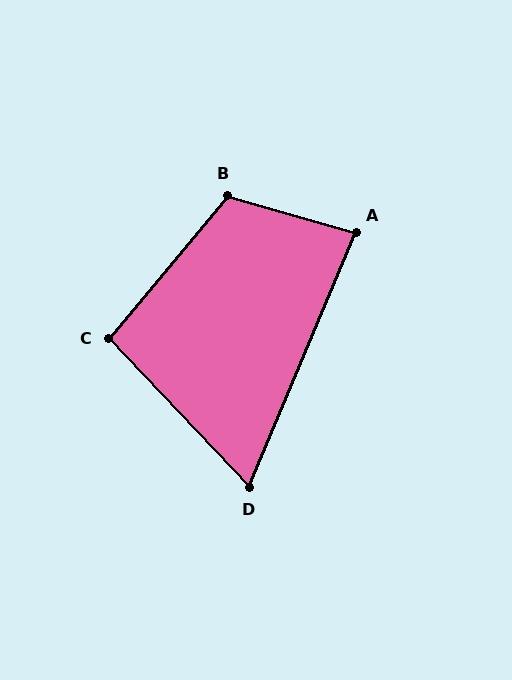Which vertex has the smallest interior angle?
D, at approximately 66 degrees.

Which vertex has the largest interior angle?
B, at approximately 114 degrees.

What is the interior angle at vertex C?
Approximately 97 degrees (obtuse).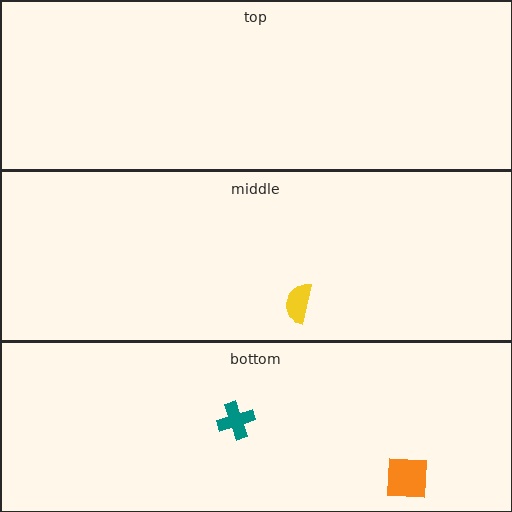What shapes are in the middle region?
The yellow semicircle.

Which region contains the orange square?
The bottom region.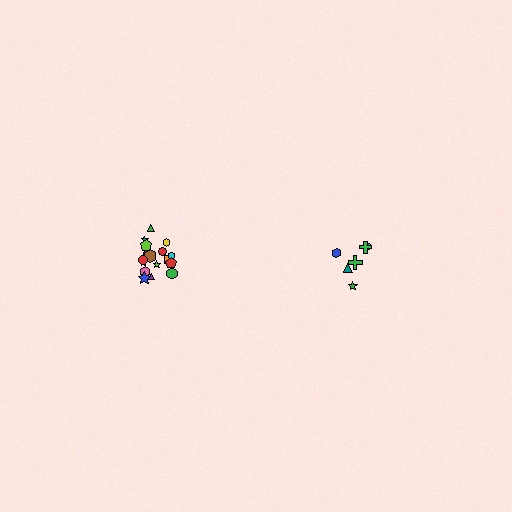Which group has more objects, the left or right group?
The left group.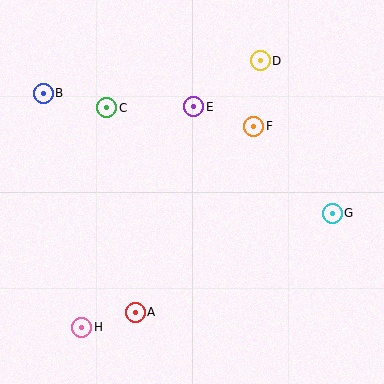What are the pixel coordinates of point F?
Point F is at (254, 126).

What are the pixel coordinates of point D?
Point D is at (260, 61).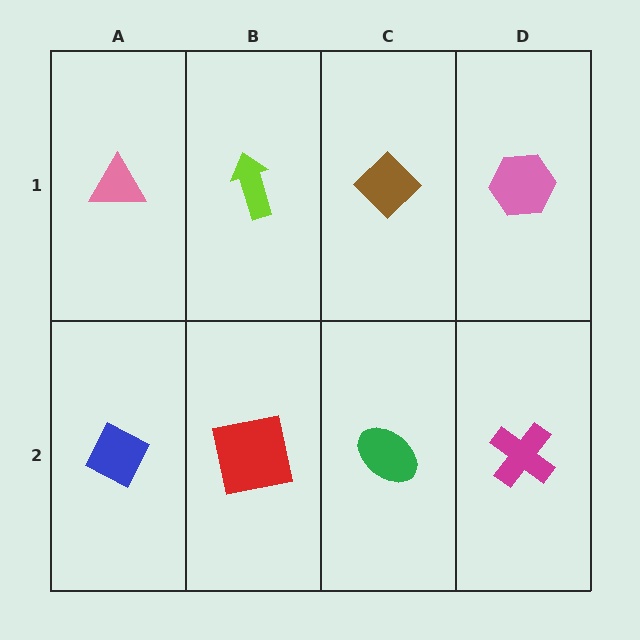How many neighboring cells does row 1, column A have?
2.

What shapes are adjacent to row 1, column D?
A magenta cross (row 2, column D), a brown diamond (row 1, column C).